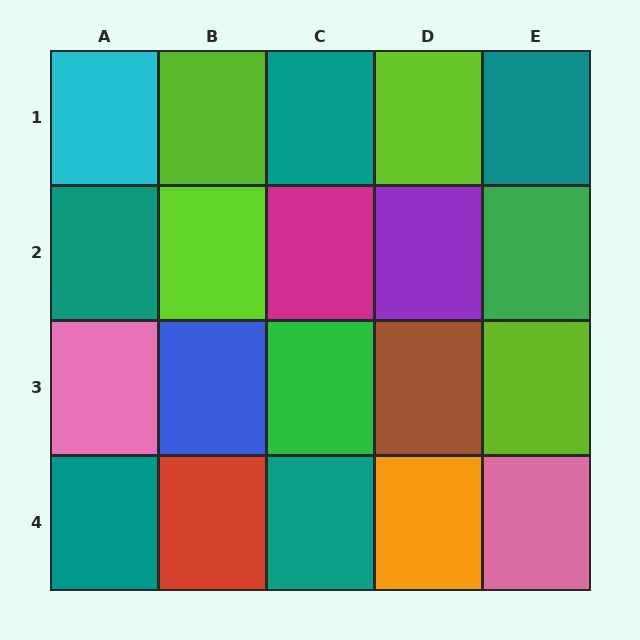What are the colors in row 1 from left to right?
Cyan, lime, teal, lime, teal.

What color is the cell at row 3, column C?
Green.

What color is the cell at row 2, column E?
Green.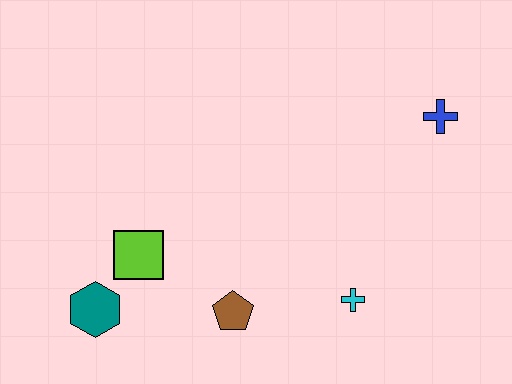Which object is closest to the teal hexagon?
The lime square is closest to the teal hexagon.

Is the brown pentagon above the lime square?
No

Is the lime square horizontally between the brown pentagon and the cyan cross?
No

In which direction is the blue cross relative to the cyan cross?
The blue cross is above the cyan cross.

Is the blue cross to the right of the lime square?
Yes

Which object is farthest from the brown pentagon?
The blue cross is farthest from the brown pentagon.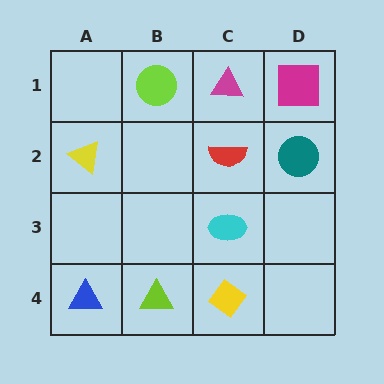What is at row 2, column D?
A teal circle.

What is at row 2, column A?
A yellow triangle.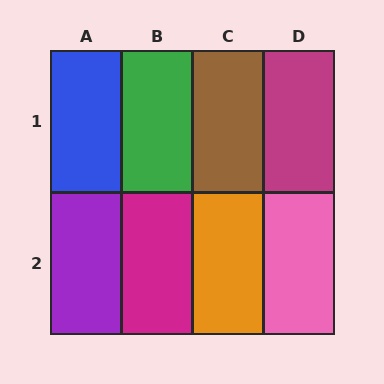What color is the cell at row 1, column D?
Magenta.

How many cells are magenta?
2 cells are magenta.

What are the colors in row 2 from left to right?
Purple, magenta, orange, pink.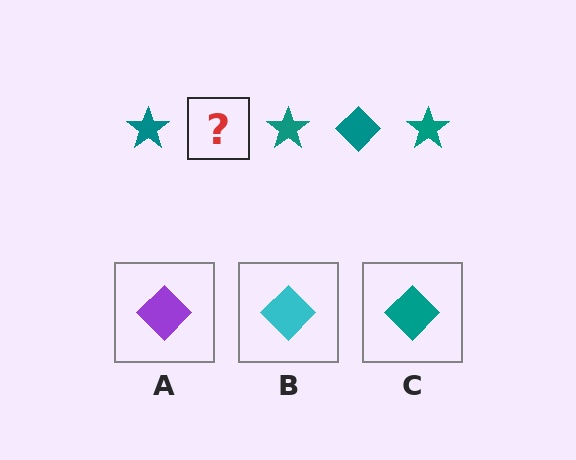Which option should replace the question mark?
Option C.